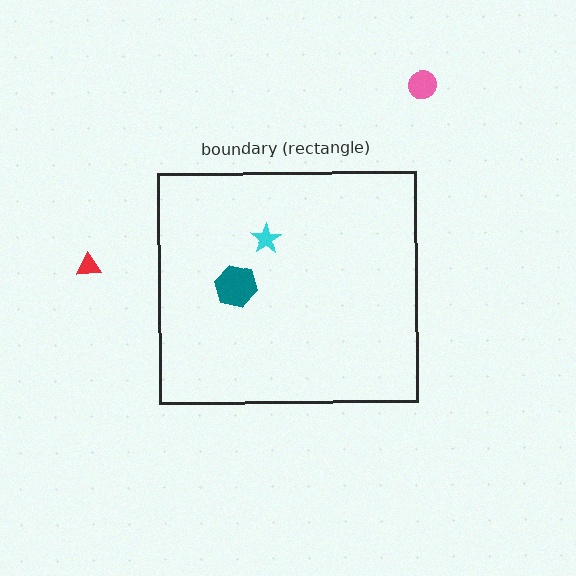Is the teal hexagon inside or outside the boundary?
Inside.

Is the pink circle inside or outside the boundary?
Outside.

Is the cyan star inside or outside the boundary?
Inside.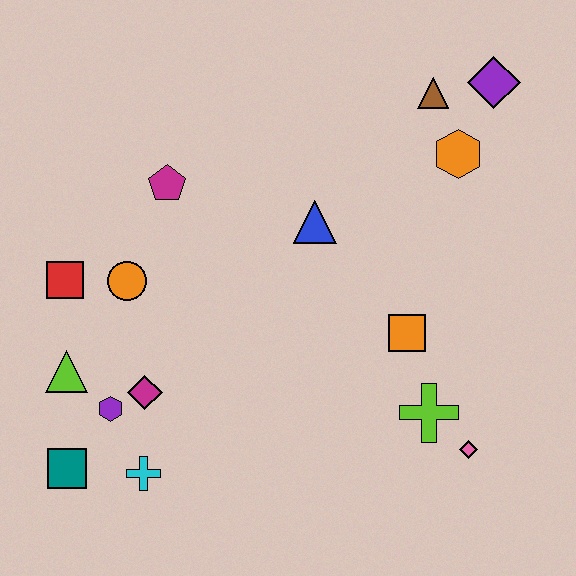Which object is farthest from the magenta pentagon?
The pink diamond is farthest from the magenta pentagon.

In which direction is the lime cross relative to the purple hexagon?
The lime cross is to the right of the purple hexagon.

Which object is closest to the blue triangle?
The orange square is closest to the blue triangle.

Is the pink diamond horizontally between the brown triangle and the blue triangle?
No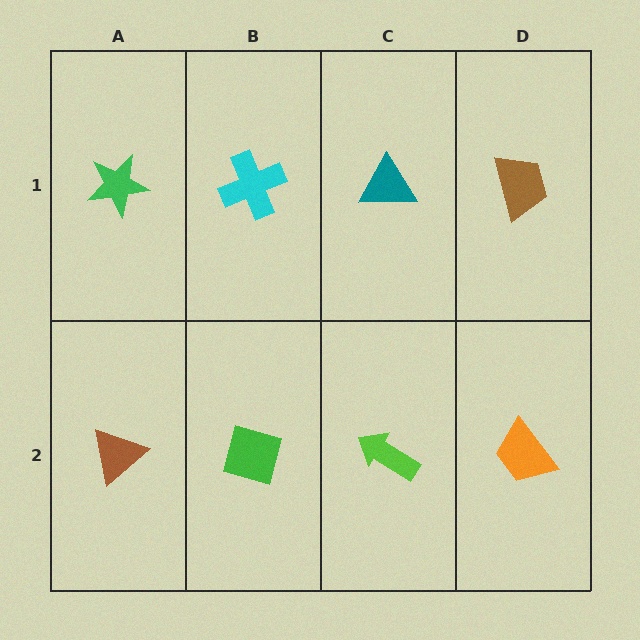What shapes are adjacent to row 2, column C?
A teal triangle (row 1, column C), a green diamond (row 2, column B), an orange trapezoid (row 2, column D).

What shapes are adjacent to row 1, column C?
A lime arrow (row 2, column C), a cyan cross (row 1, column B), a brown trapezoid (row 1, column D).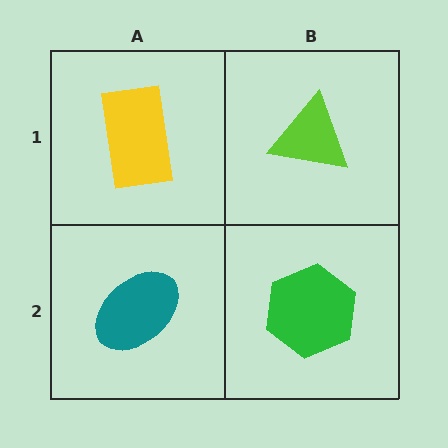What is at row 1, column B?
A lime triangle.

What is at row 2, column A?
A teal ellipse.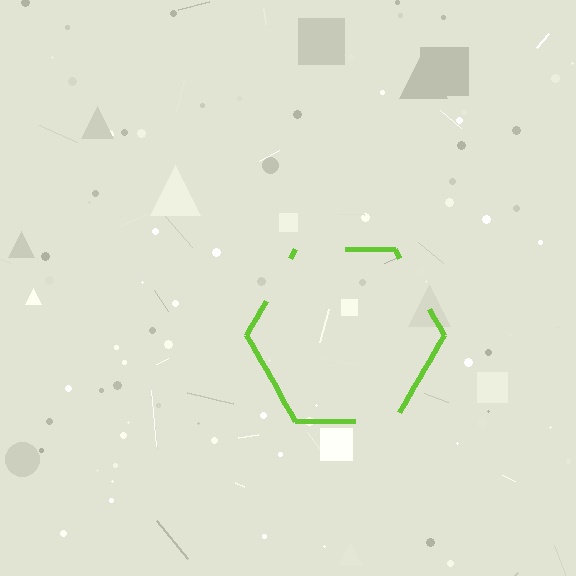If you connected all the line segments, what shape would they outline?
They would outline a hexagon.